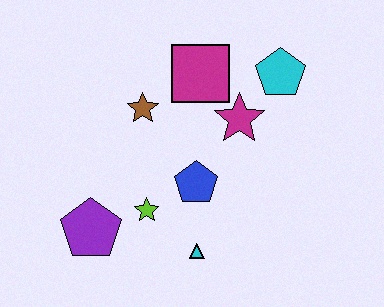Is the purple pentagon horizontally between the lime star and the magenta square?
No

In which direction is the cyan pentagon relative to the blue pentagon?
The cyan pentagon is above the blue pentagon.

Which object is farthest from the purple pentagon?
The cyan pentagon is farthest from the purple pentagon.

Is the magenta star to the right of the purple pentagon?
Yes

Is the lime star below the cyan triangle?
No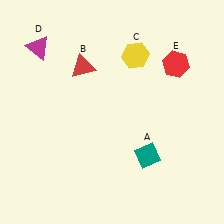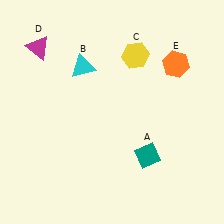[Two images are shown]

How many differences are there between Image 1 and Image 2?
There are 2 differences between the two images.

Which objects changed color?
B changed from red to cyan. E changed from red to orange.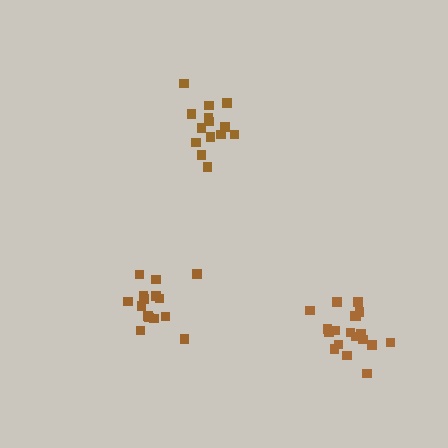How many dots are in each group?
Group 1: 15 dots, Group 2: 19 dots, Group 3: 14 dots (48 total).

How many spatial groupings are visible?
There are 3 spatial groupings.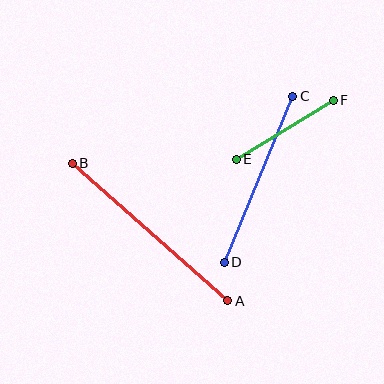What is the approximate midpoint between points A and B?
The midpoint is at approximately (150, 232) pixels.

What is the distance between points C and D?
The distance is approximately 179 pixels.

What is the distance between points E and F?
The distance is approximately 113 pixels.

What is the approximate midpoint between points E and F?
The midpoint is at approximately (285, 130) pixels.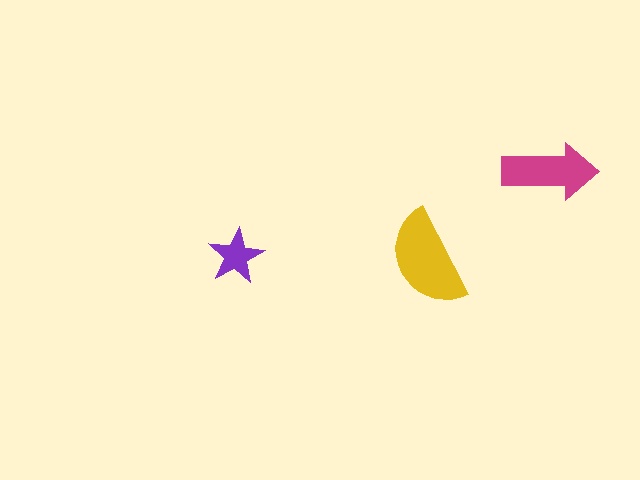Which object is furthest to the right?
The magenta arrow is rightmost.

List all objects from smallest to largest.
The purple star, the magenta arrow, the yellow semicircle.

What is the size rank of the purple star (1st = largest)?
3rd.